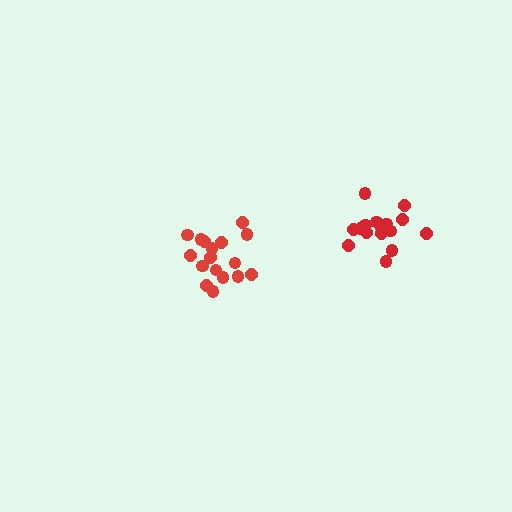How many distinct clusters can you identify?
There are 2 distinct clusters.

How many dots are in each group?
Group 1: 16 dots, Group 2: 17 dots (33 total).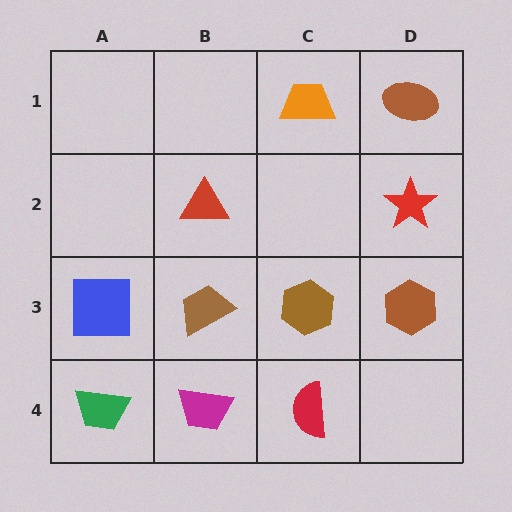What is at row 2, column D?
A red star.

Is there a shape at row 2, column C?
No, that cell is empty.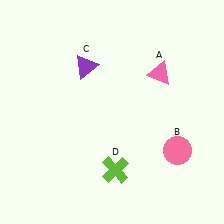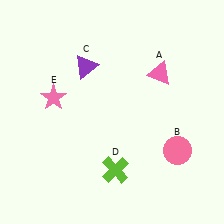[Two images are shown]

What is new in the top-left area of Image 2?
A pink star (E) was added in the top-left area of Image 2.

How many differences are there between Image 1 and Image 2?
There is 1 difference between the two images.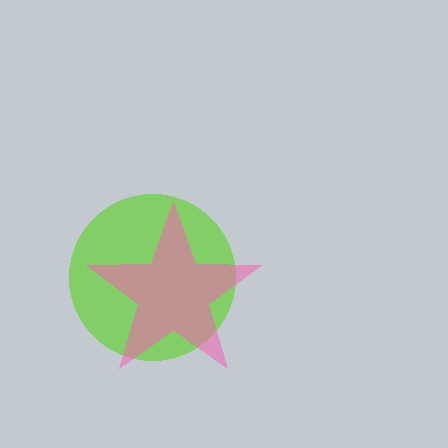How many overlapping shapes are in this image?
There are 2 overlapping shapes in the image.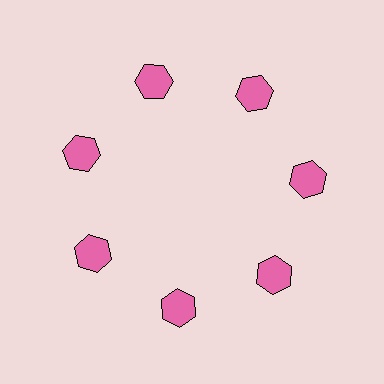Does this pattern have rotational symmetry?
Yes, this pattern has 7-fold rotational symmetry. It looks the same after rotating 51 degrees around the center.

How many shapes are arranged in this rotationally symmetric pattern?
There are 7 shapes, arranged in 7 groups of 1.